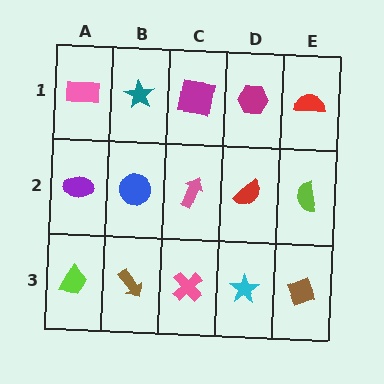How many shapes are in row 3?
5 shapes.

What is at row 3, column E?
A brown diamond.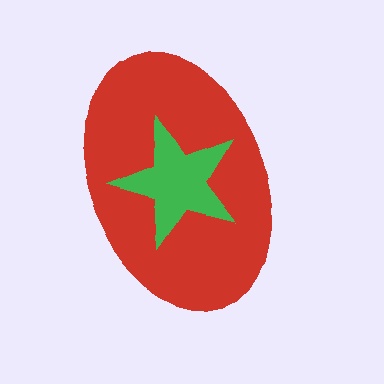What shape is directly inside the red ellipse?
The green star.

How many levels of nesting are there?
2.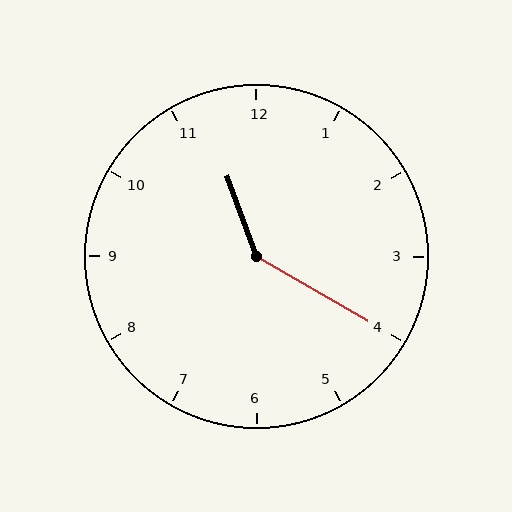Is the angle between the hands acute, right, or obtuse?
It is obtuse.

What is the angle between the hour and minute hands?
Approximately 140 degrees.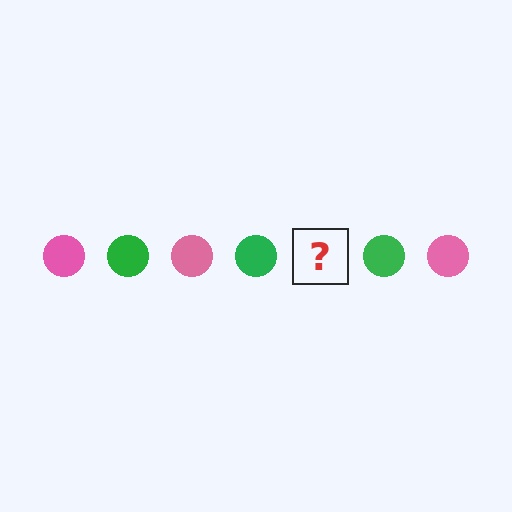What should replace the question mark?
The question mark should be replaced with a pink circle.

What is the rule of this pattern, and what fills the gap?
The rule is that the pattern cycles through pink, green circles. The gap should be filled with a pink circle.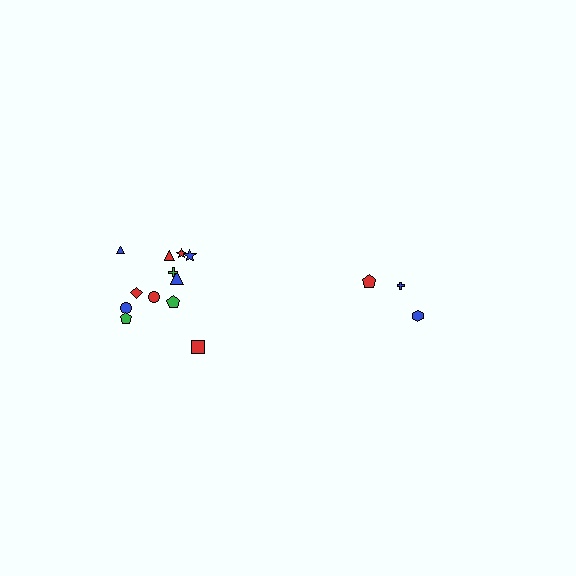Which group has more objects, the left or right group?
The left group.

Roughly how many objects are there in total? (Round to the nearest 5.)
Roughly 15 objects in total.